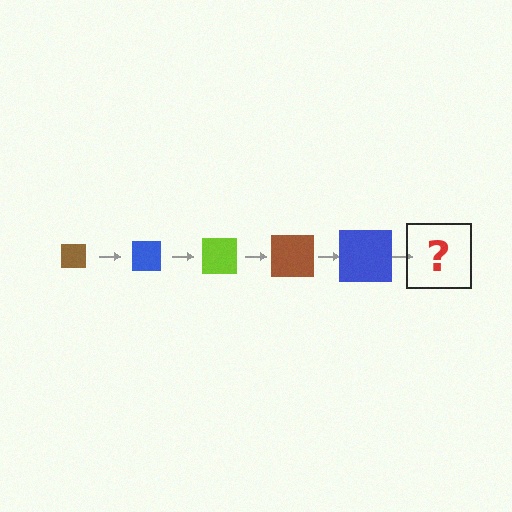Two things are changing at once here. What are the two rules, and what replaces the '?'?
The two rules are that the square grows larger each step and the color cycles through brown, blue, and lime. The '?' should be a lime square, larger than the previous one.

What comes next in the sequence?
The next element should be a lime square, larger than the previous one.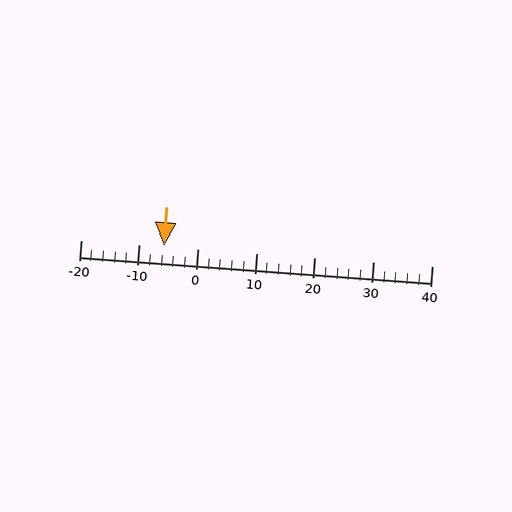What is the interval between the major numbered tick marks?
The major tick marks are spaced 10 units apart.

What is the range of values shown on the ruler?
The ruler shows values from -20 to 40.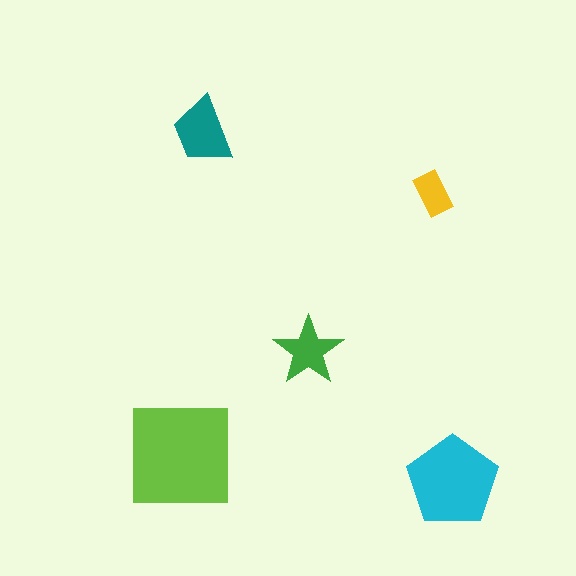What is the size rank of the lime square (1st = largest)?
1st.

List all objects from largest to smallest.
The lime square, the cyan pentagon, the teal trapezoid, the green star, the yellow rectangle.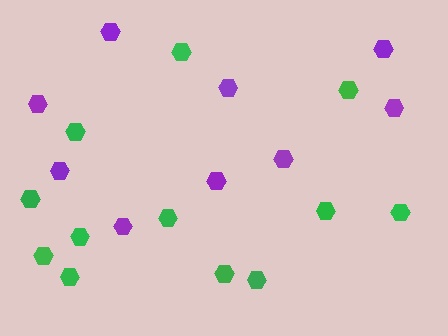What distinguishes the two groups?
There are 2 groups: one group of green hexagons (12) and one group of purple hexagons (9).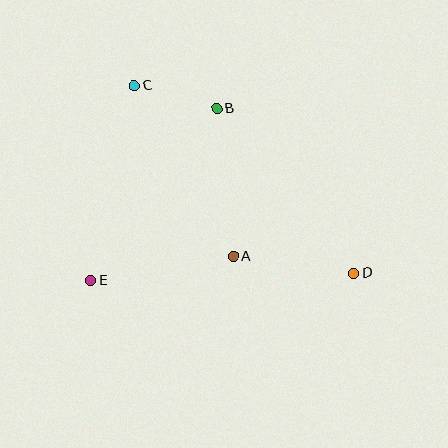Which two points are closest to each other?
Points B and C are closest to each other.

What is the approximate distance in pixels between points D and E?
The distance between D and E is approximately 263 pixels.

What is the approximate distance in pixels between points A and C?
The distance between A and C is approximately 197 pixels.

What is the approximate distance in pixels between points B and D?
The distance between B and D is approximately 214 pixels.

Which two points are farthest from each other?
Points C and D are farthest from each other.